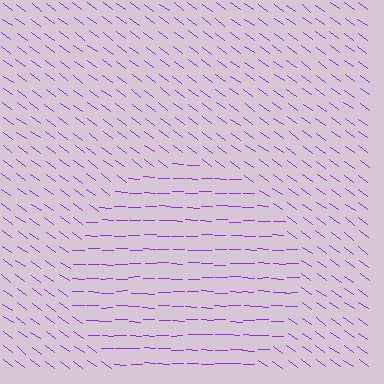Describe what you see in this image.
The image is filled with small purple line segments. A circle region in the image has lines oriented differently from the surrounding lines, creating a visible texture boundary.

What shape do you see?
I see a circle.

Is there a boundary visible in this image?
Yes, there is a texture boundary formed by a change in line orientation.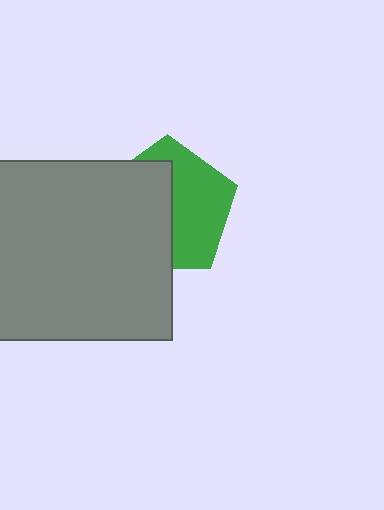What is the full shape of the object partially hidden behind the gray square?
The partially hidden object is a green pentagon.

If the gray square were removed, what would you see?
You would see the complete green pentagon.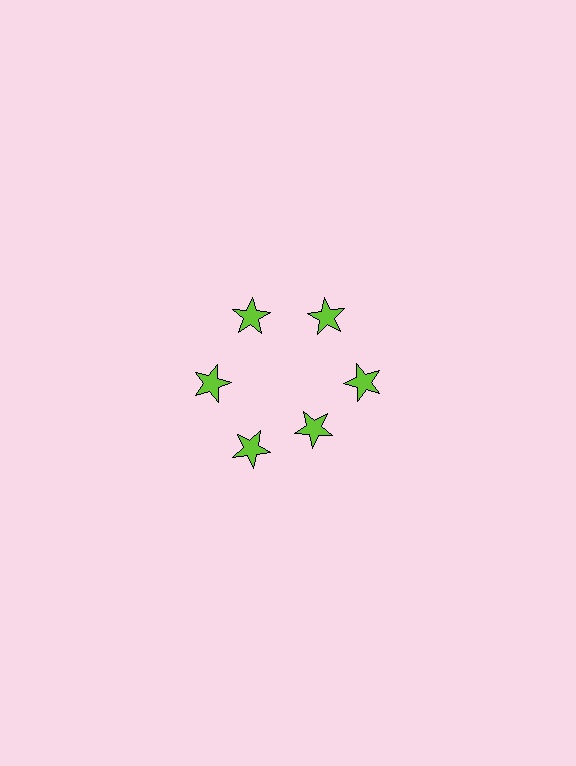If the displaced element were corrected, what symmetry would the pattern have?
It would have 6-fold rotational symmetry — the pattern would map onto itself every 60 degrees.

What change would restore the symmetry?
The symmetry would be restored by moving it outward, back onto the ring so that all 6 stars sit at equal angles and equal distance from the center.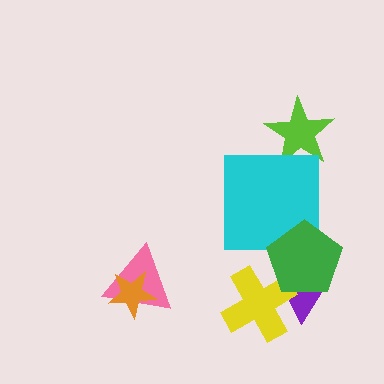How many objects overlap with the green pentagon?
3 objects overlap with the green pentagon.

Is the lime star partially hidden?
Yes, it is partially covered by another shape.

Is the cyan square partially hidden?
Yes, it is partially covered by another shape.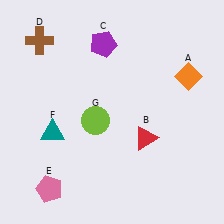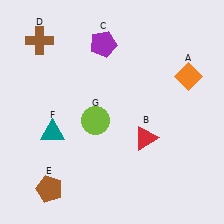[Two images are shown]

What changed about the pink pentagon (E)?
In Image 1, E is pink. In Image 2, it changed to brown.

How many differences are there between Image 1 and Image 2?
There is 1 difference between the two images.